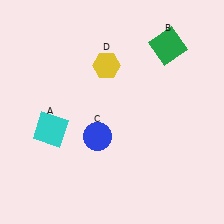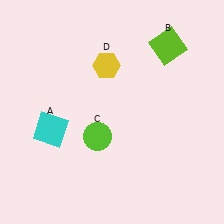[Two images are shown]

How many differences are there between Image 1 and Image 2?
There are 2 differences between the two images.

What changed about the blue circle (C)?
In Image 1, C is blue. In Image 2, it changed to lime.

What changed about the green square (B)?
In Image 1, B is green. In Image 2, it changed to lime.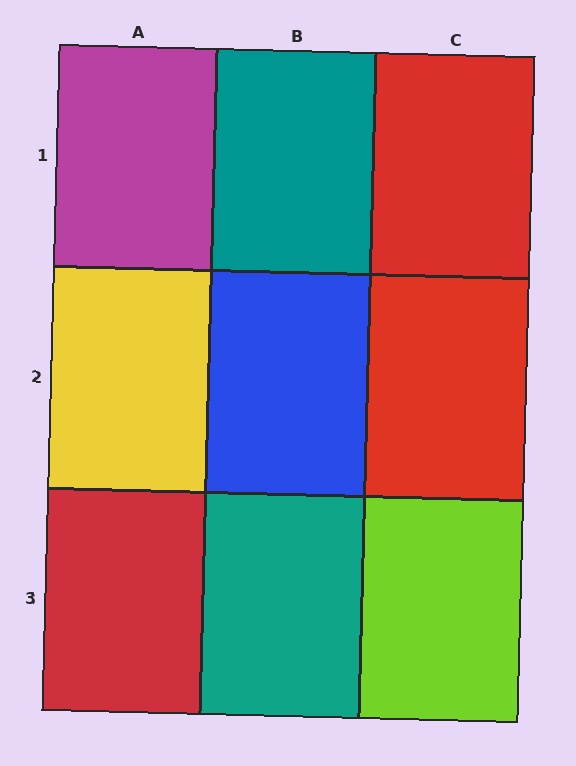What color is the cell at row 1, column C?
Red.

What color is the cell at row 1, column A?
Magenta.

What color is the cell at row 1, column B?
Teal.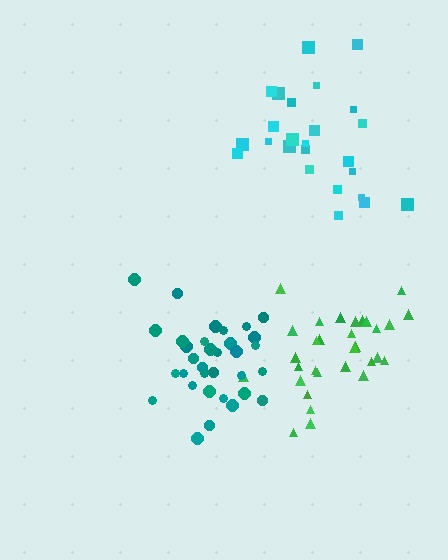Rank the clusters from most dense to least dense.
teal, green, cyan.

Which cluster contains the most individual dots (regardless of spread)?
Teal (33).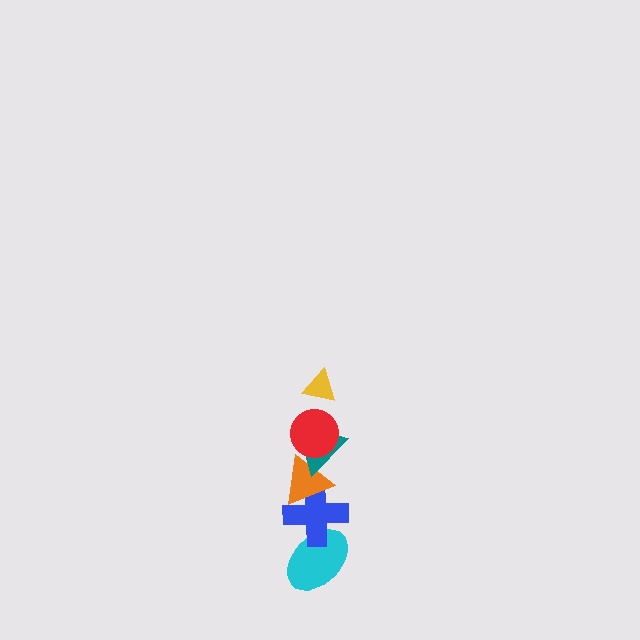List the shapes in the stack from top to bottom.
From top to bottom: the yellow triangle, the red circle, the teal triangle, the orange triangle, the blue cross, the cyan ellipse.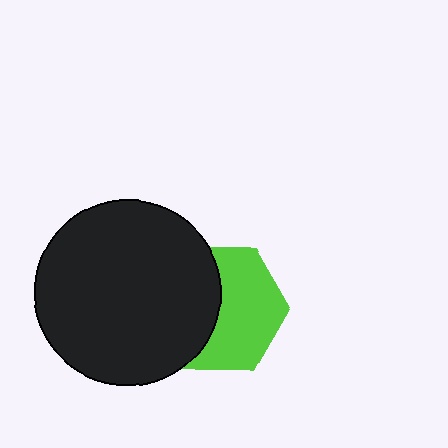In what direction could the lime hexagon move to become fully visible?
The lime hexagon could move right. That would shift it out from behind the black circle entirely.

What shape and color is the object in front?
The object in front is a black circle.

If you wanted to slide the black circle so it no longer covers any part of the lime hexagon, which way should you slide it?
Slide it left — that is the most direct way to separate the two shapes.